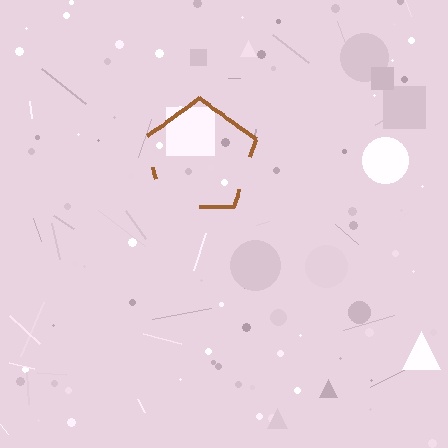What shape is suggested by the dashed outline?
The dashed outline suggests a pentagon.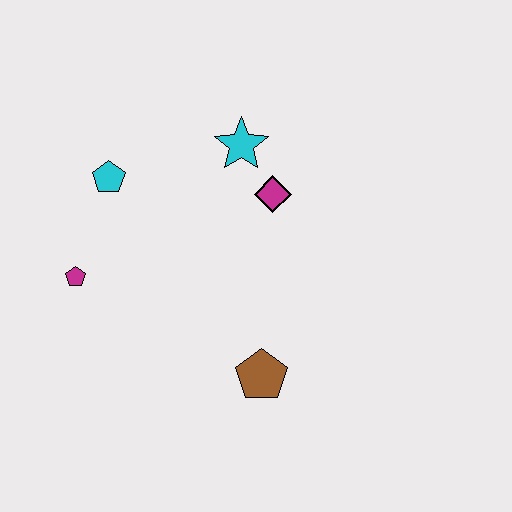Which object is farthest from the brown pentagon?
The cyan pentagon is farthest from the brown pentagon.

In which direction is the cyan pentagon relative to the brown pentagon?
The cyan pentagon is above the brown pentagon.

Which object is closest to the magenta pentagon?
The cyan pentagon is closest to the magenta pentagon.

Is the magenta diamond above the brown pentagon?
Yes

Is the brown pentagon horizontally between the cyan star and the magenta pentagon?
No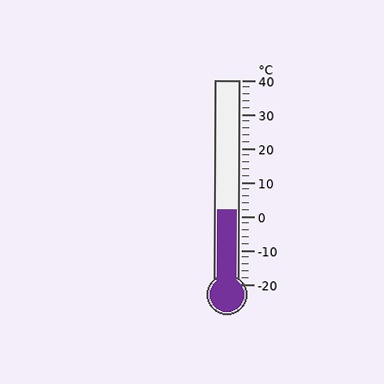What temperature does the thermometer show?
The thermometer shows approximately 2°C.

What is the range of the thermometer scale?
The thermometer scale ranges from -20°C to 40°C.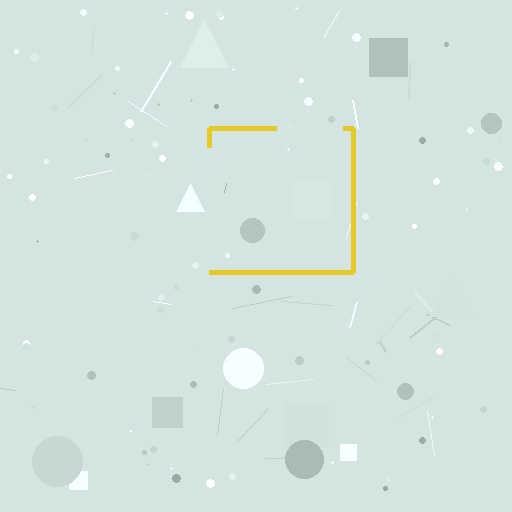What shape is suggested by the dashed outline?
The dashed outline suggests a square.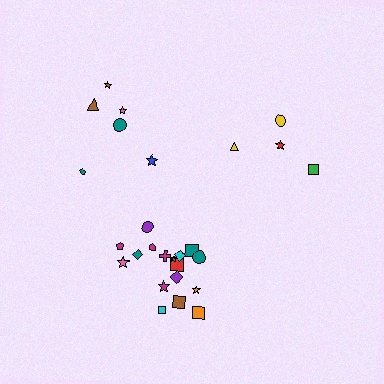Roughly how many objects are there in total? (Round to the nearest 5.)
Roughly 30 objects in total.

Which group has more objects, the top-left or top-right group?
The top-left group.